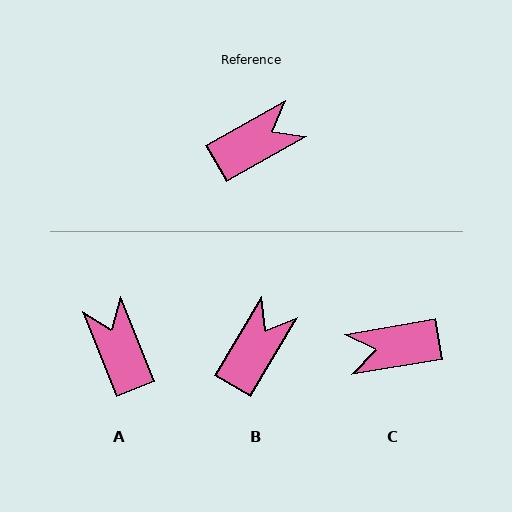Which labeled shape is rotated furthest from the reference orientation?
C, about 161 degrees away.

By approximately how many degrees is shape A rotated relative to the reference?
Approximately 83 degrees counter-clockwise.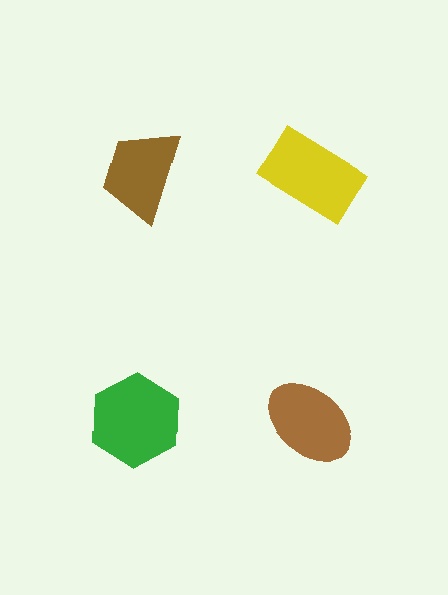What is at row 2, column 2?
A brown ellipse.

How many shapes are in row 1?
2 shapes.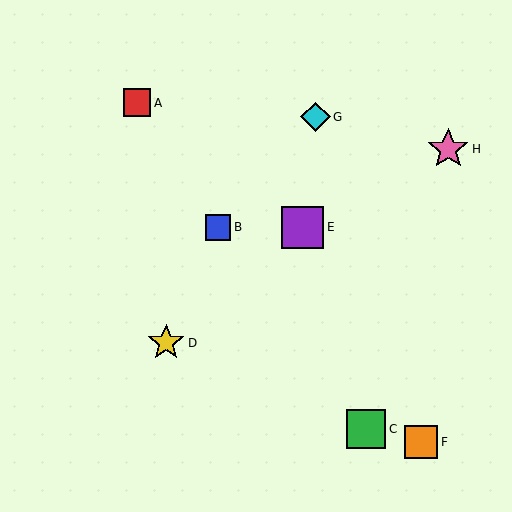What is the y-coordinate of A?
Object A is at y≈103.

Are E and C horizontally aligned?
No, E is at y≈227 and C is at y≈429.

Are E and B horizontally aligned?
Yes, both are at y≈227.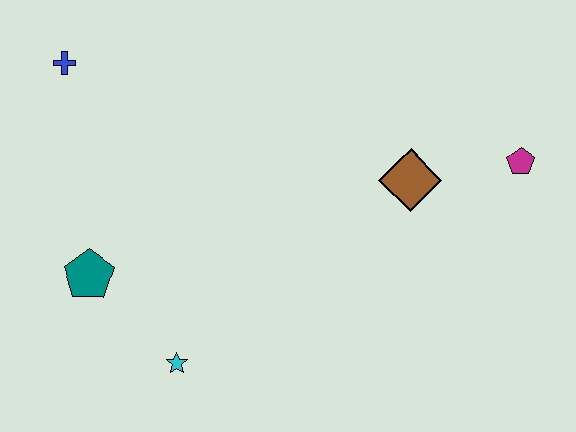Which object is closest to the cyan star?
The teal pentagon is closest to the cyan star.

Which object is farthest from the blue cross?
The magenta pentagon is farthest from the blue cross.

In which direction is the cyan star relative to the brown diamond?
The cyan star is to the left of the brown diamond.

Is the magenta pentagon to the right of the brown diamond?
Yes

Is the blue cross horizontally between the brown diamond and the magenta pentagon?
No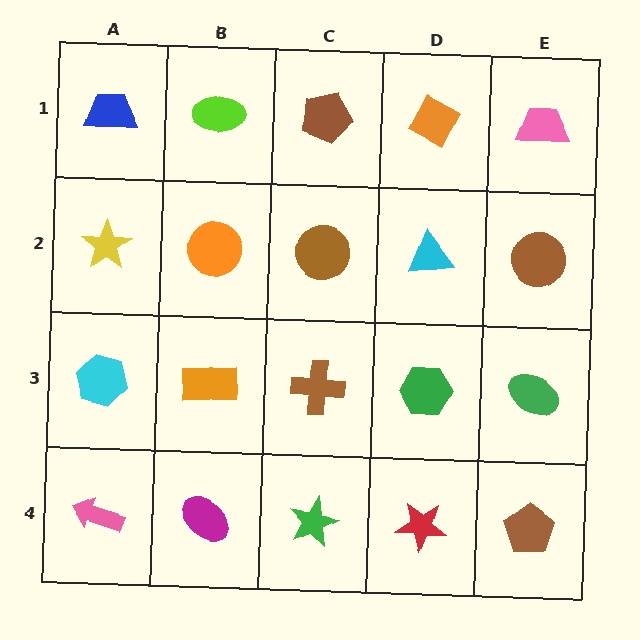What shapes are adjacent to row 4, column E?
A green ellipse (row 3, column E), a red star (row 4, column D).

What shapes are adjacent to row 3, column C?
A brown circle (row 2, column C), a green star (row 4, column C), an orange rectangle (row 3, column B), a green hexagon (row 3, column D).